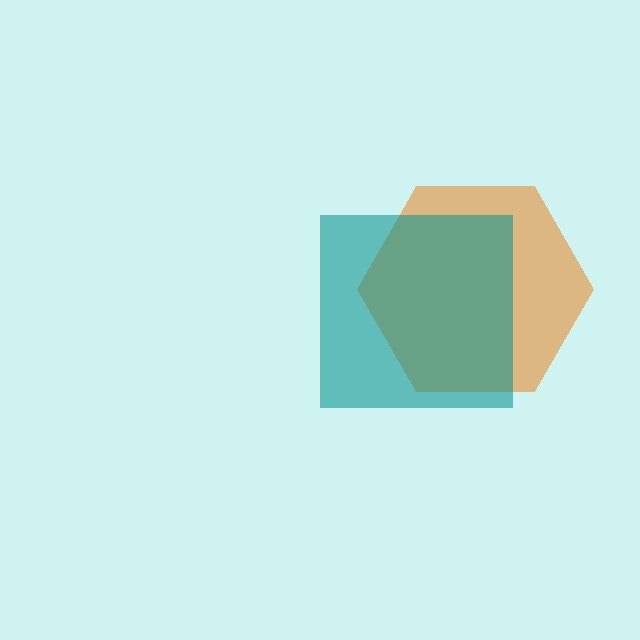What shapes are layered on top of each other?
The layered shapes are: an orange hexagon, a teal square.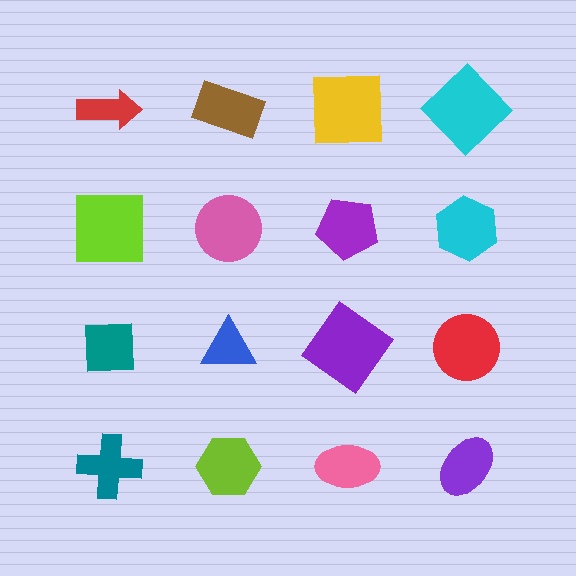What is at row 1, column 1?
A red arrow.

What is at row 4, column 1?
A teal cross.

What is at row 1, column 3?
A yellow square.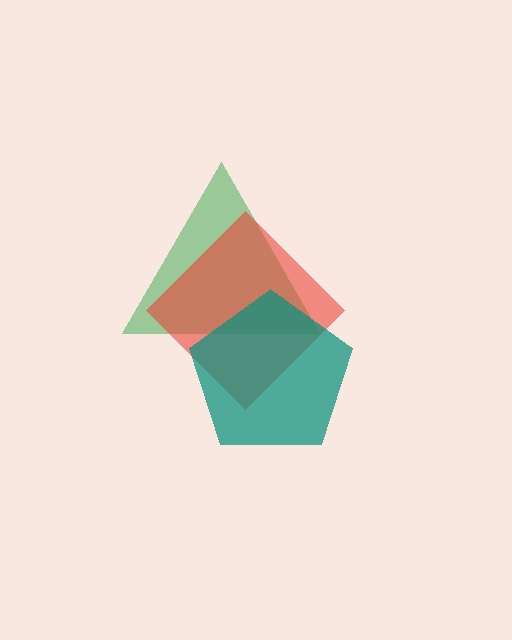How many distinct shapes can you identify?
There are 3 distinct shapes: a green triangle, a red diamond, a teal pentagon.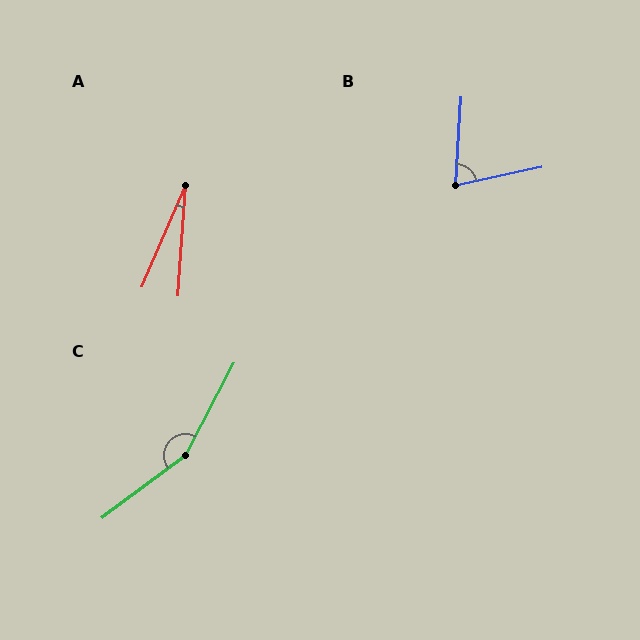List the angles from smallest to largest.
A (19°), B (74°), C (154°).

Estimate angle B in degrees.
Approximately 74 degrees.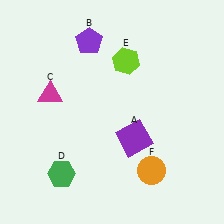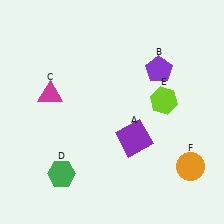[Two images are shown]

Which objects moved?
The objects that moved are: the purple pentagon (B), the lime hexagon (E), the orange circle (F).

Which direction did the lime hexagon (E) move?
The lime hexagon (E) moved down.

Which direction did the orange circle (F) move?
The orange circle (F) moved right.